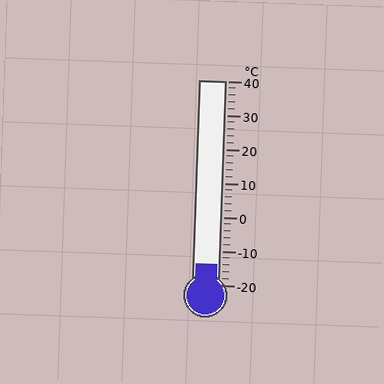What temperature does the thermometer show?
The thermometer shows approximately -14°C.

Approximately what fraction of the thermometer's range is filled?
The thermometer is filled to approximately 10% of its range.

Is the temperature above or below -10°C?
The temperature is below -10°C.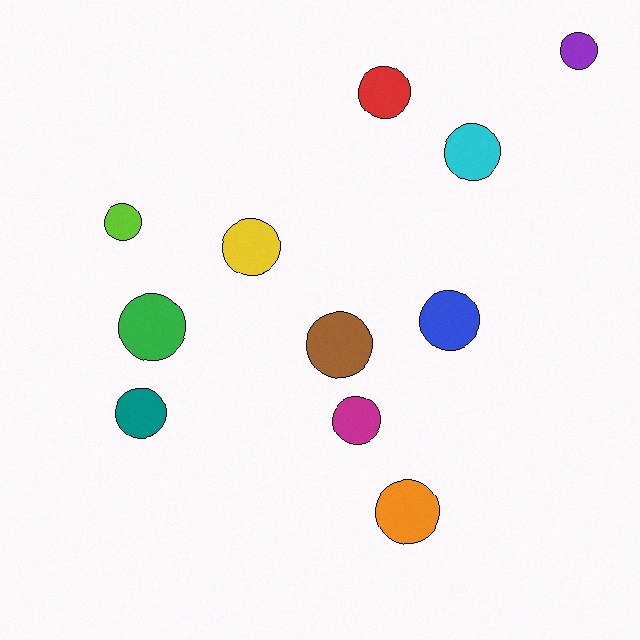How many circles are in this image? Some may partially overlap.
There are 11 circles.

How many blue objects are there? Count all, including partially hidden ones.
There is 1 blue object.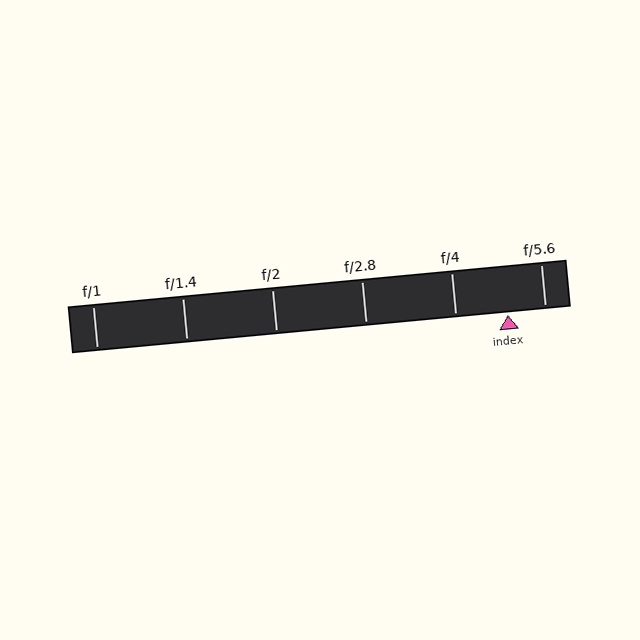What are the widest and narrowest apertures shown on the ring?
The widest aperture shown is f/1 and the narrowest is f/5.6.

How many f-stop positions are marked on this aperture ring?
There are 6 f-stop positions marked.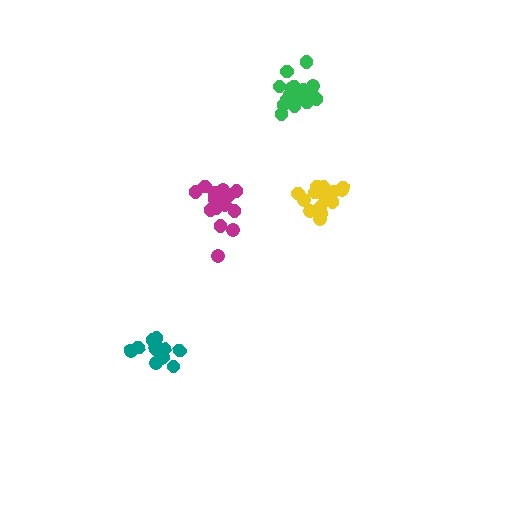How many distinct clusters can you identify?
There are 4 distinct clusters.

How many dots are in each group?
Group 1: 13 dots, Group 2: 16 dots, Group 3: 18 dots, Group 4: 15 dots (62 total).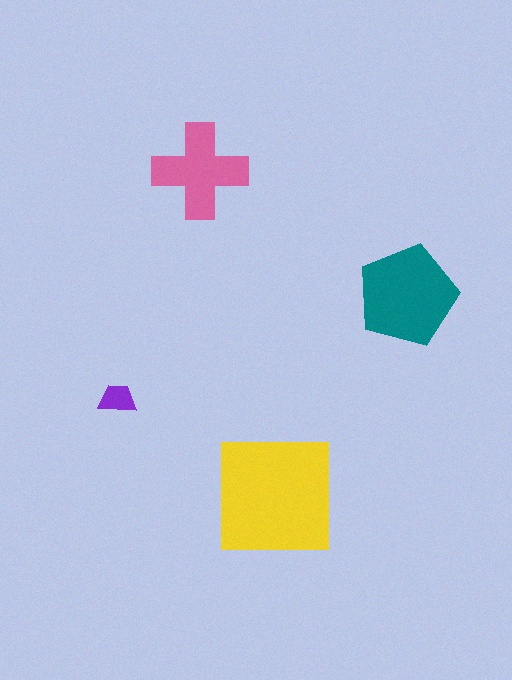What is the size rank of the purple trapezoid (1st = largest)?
4th.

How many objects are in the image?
There are 4 objects in the image.